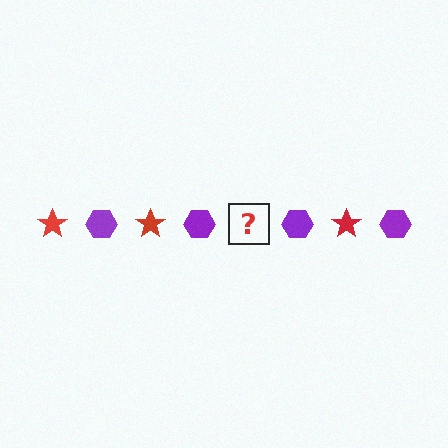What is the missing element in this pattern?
The missing element is a red star.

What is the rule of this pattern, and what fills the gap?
The rule is that the pattern alternates between red star and purple hexagon. The gap should be filled with a red star.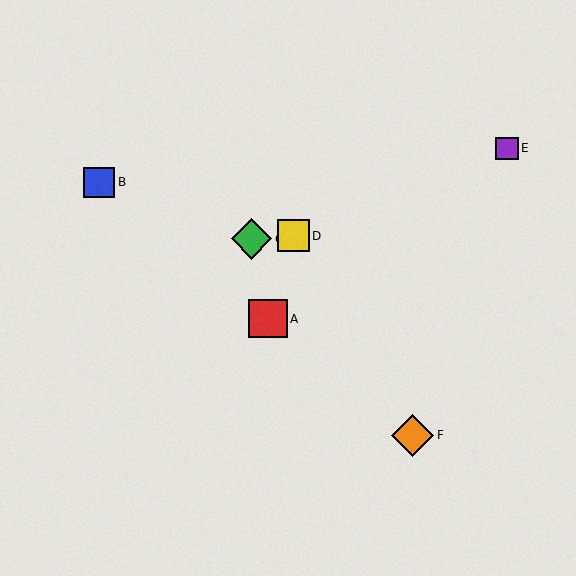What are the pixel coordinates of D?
Object D is at (293, 236).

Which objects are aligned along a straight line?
Objects A, B, F are aligned along a straight line.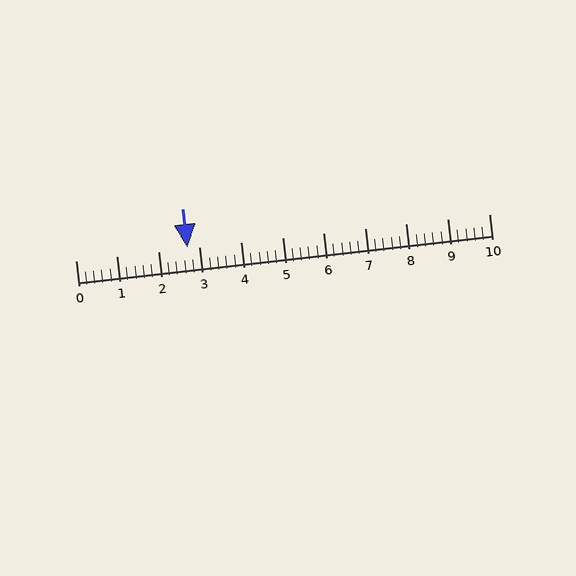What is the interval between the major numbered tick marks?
The major tick marks are spaced 1 units apart.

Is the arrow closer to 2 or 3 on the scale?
The arrow is closer to 3.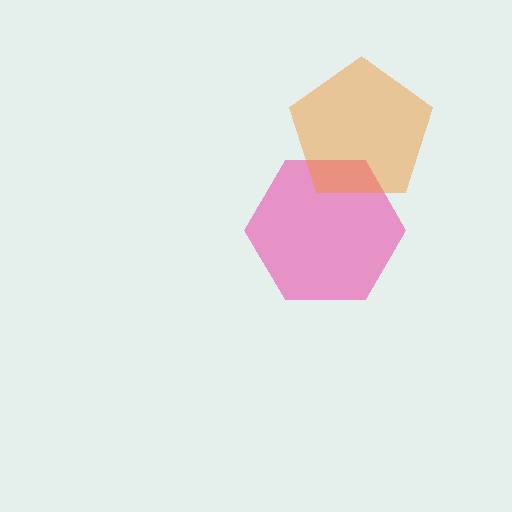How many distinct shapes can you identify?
There are 2 distinct shapes: a pink hexagon, an orange pentagon.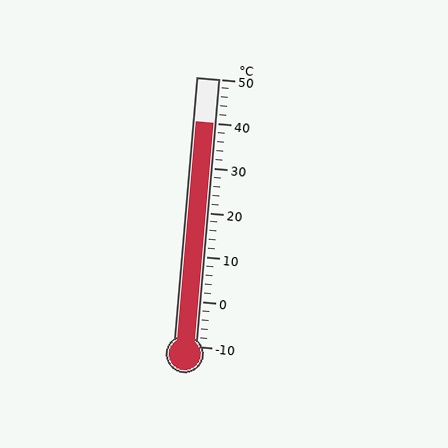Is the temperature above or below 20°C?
The temperature is above 20°C.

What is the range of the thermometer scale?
The thermometer scale ranges from -10°C to 50°C.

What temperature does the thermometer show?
The thermometer shows approximately 40°C.